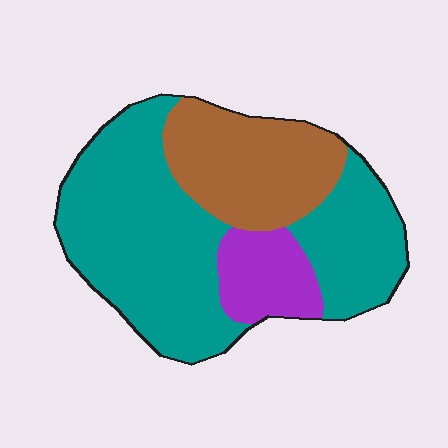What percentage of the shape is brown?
Brown covers 26% of the shape.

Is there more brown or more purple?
Brown.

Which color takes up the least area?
Purple, at roughly 10%.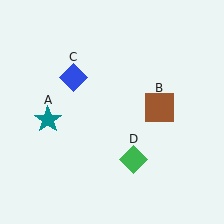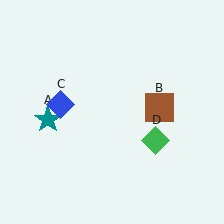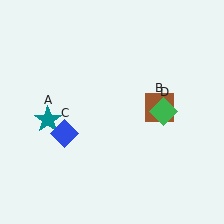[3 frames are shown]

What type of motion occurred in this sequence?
The blue diamond (object C), green diamond (object D) rotated counterclockwise around the center of the scene.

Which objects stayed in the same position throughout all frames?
Teal star (object A) and brown square (object B) remained stationary.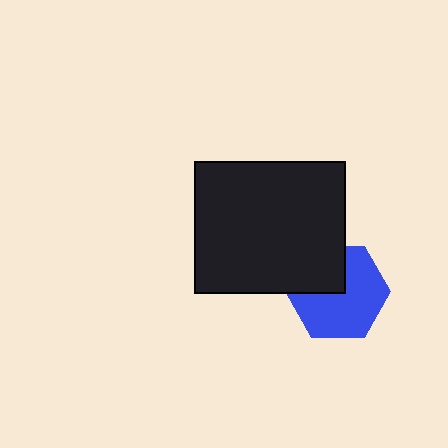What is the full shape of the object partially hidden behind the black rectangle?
The partially hidden object is a blue hexagon.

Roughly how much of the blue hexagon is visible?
Most of it is visible (roughly 69%).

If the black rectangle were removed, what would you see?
You would see the complete blue hexagon.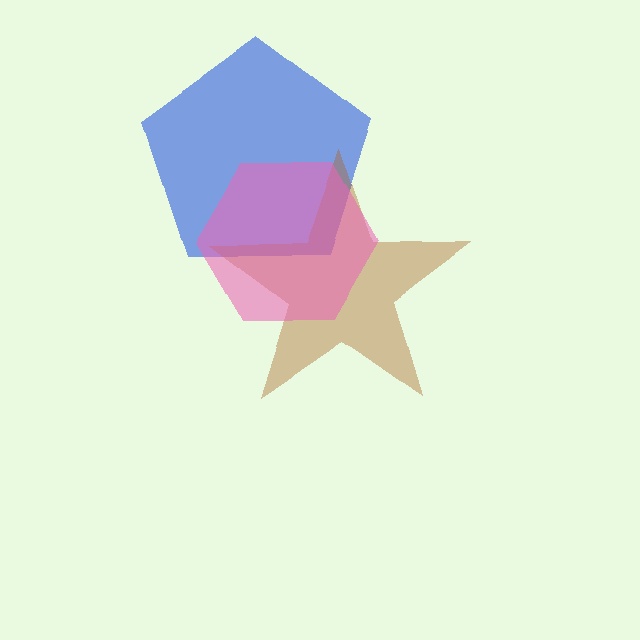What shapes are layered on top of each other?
The layered shapes are: a blue pentagon, a brown star, a pink hexagon.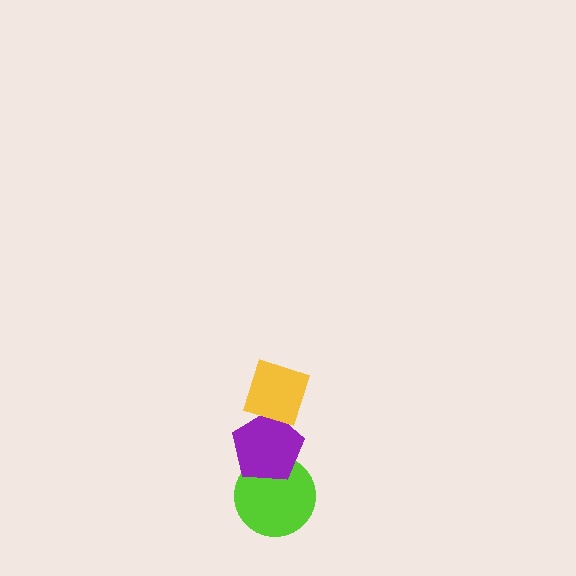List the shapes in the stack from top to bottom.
From top to bottom: the yellow diamond, the purple pentagon, the lime circle.